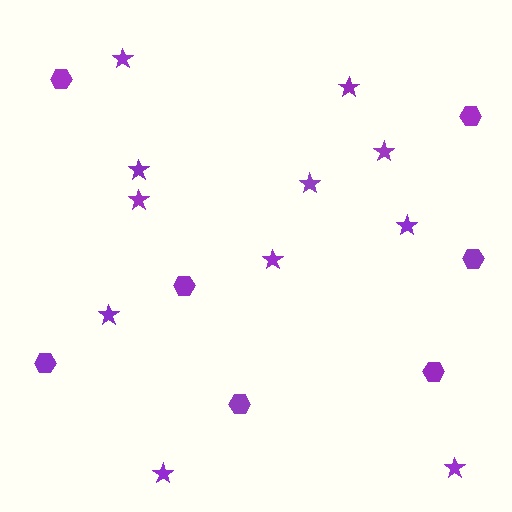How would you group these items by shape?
There are 2 groups: one group of stars (11) and one group of hexagons (7).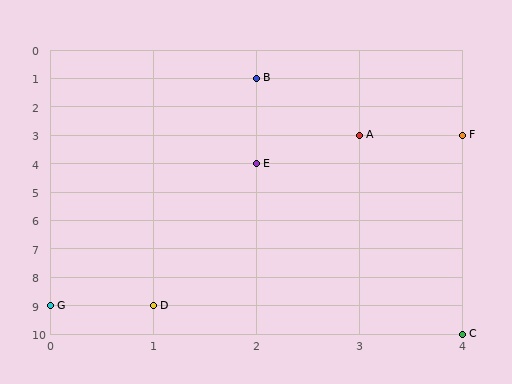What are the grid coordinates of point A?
Point A is at grid coordinates (3, 3).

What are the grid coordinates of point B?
Point B is at grid coordinates (2, 1).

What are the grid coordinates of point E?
Point E is at grid coordinates (2, 4).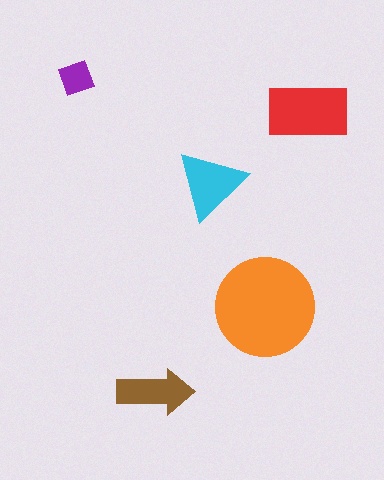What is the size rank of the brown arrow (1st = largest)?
4th.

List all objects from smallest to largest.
The purple diamond, the brown arrow, the cyan triangle, the red rectangle, the orange circle.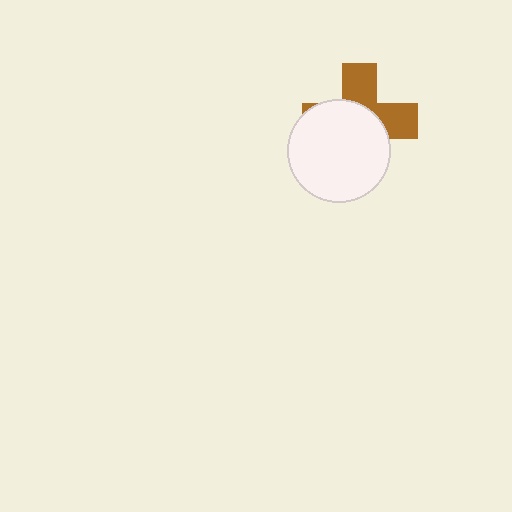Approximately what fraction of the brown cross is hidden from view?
Roughly 60% of the brown cross is hidden behind the white circle.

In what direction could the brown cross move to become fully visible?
The brown cross could move toward the upper-right. That would shift it out from behind the white circle entirely.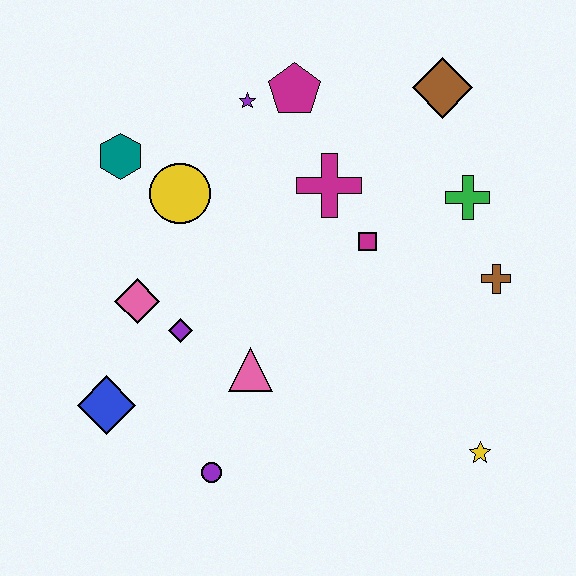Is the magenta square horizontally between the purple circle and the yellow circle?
No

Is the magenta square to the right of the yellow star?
No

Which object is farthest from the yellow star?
The teal hexagon is farthest from the yellow star.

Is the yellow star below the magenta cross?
Yes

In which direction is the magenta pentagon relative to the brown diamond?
The magenta pentagon is to the left of the brown diamond.